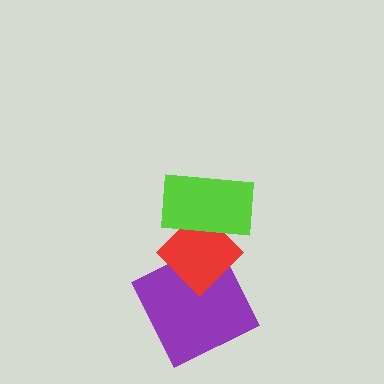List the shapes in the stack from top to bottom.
From top to bottom: the lime rectangle, the red diamond, the purple square.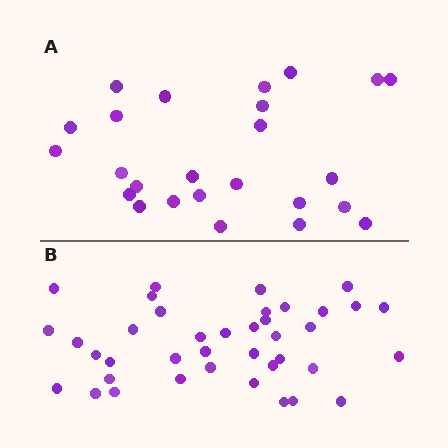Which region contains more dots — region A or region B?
Region B (the bottom region) has more dots.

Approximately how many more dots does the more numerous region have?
Region B has approximately 15 more dots than region A.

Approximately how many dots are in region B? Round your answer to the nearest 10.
About 40 dots. (The exact count is 39, which rounds to 40.)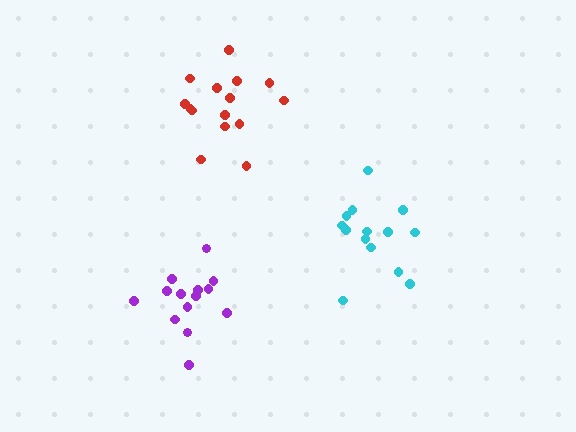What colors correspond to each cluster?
The clusters are colored: cyan, red, purple.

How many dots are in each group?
Group 1: 14 dots, Group 2: 15 dots, Group 3: 14 dots (43 total).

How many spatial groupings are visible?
There are 3 spatial groupings.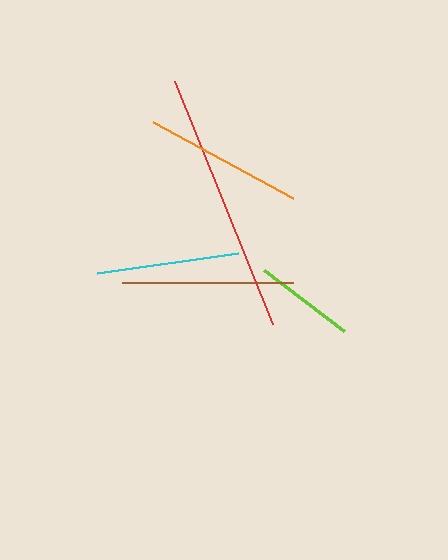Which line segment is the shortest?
The lime line is the shortest at approximately 101 pixels.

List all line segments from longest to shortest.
From longest to shortest: red, brown, orange, cyan, lime.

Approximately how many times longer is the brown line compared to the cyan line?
The brown line is approximately 1.2 times the length of the cyan line.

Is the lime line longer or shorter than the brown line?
The brown line is longer than the lime line.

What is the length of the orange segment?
The orange segment is approximately 160 pixels long.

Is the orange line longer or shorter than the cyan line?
The orange line is longer than the cyan line.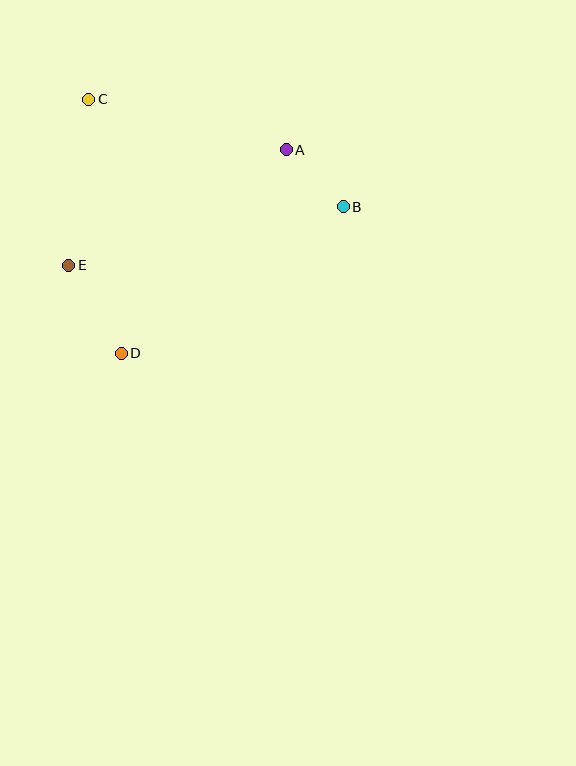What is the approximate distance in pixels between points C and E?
The distance between C and E is approximately 167 pixels.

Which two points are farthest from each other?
Points B and E are farthest from each other.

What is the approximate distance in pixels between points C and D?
The distance between C and D is approximately 256 pixels.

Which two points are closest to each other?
Points A and B are closest to each other.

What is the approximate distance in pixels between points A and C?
The distance between A and C is approximately 204 pixels.